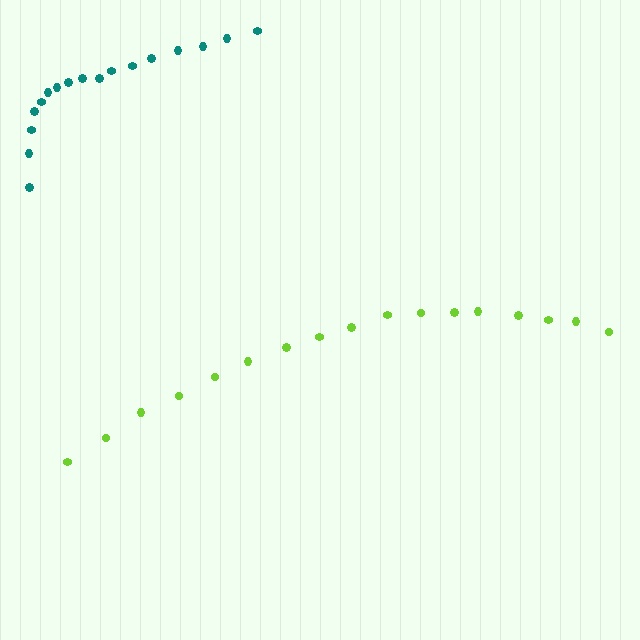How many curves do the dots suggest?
There are 2 distinct paths.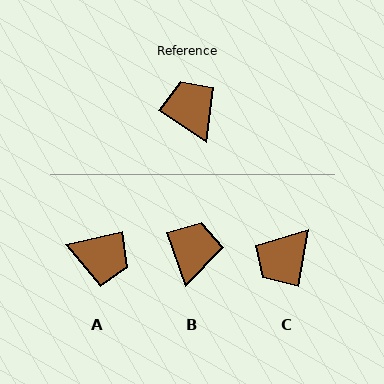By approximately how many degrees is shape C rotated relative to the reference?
Approximately 115 degrees counter-clockwise.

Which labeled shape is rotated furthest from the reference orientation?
A, about 133 degrees away.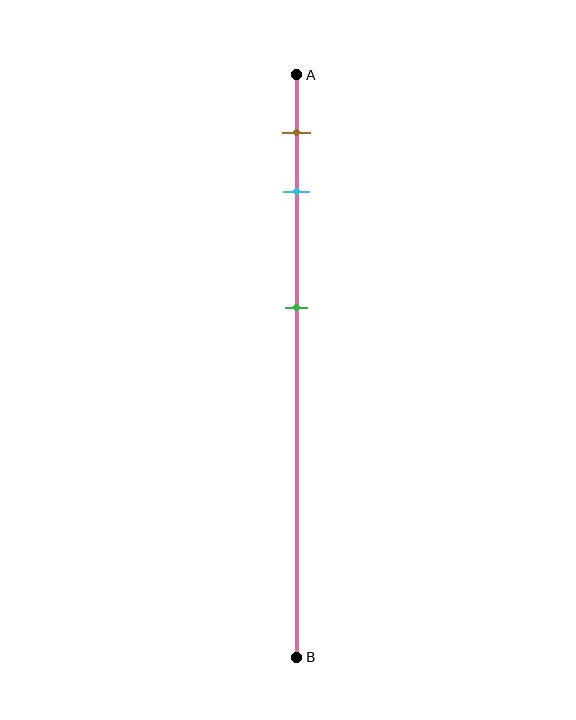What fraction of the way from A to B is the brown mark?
The brown mark is approximately 10% (0.1) of the way from A to B.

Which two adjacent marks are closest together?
The brown and cyan marks are the closest adjacent pair.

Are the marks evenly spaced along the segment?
No, the marks are not evenly spaced.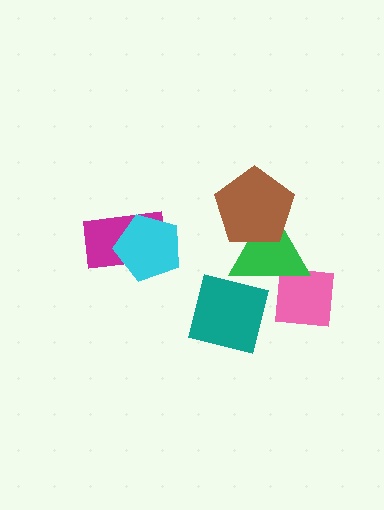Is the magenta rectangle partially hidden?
Yes, it is partially covered by another shape.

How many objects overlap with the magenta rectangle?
1 object overlaps with the magenta rectangle.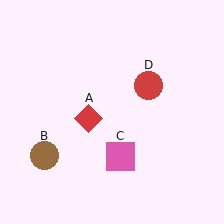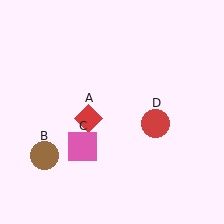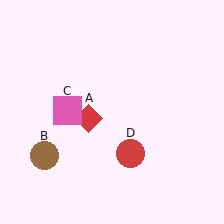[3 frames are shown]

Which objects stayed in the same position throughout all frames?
Red diamond (object A) and brown circle (object B) remained stationary.